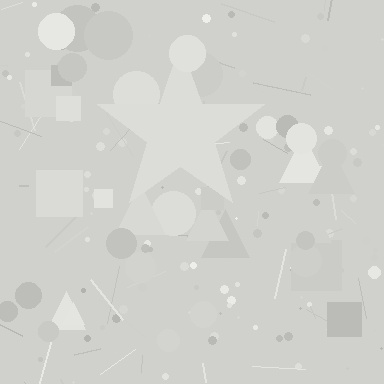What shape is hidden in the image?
A star is hidden in the image.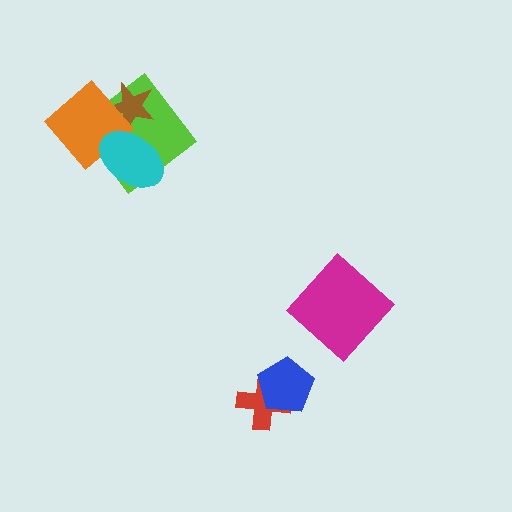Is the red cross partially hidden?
Yes, it is partially covered by another shape.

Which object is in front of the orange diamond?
The cyan ellipse is in front of the orange diamond.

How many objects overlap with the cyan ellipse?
3 objects overlap with the cyan ellipse.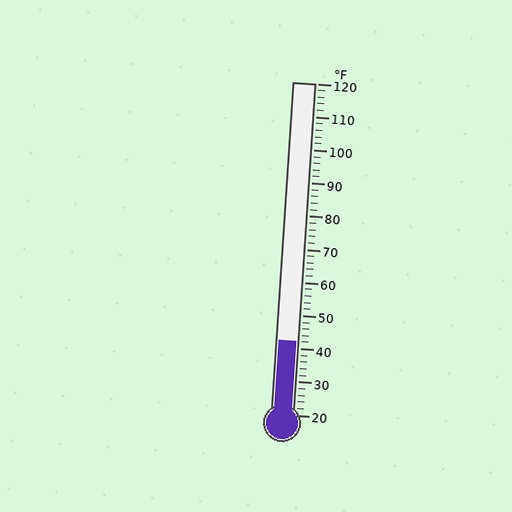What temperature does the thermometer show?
The thermometer shows approximately 42°F.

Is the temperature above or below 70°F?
The temperature is below 70°F.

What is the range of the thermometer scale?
The thermometer scale ranges from 20°F to 120°F.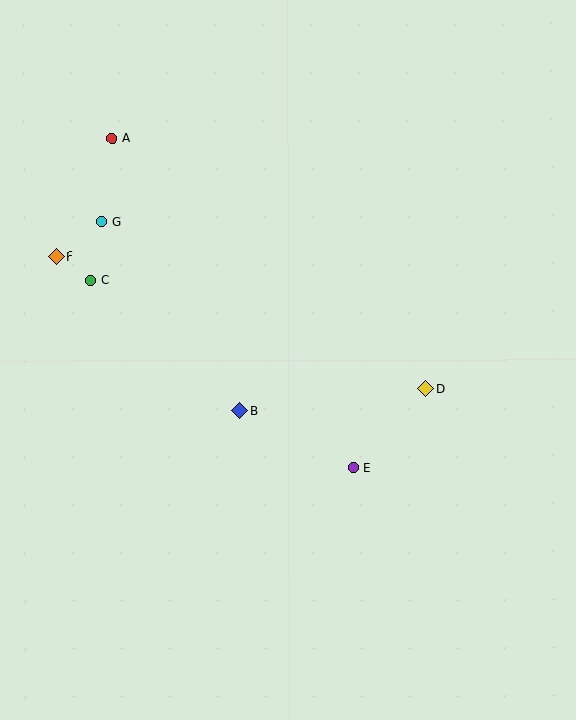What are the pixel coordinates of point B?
Point B is at (240, 411).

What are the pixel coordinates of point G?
Point G is at (102, 222).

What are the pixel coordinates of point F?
Point F is at (56, 256).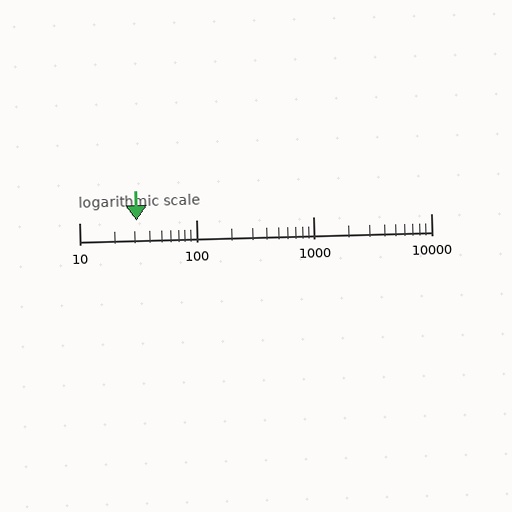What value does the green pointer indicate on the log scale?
The pointer indicates approximately 31.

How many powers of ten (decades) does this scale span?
The scale spans 3 decades, from 10 to 10000.